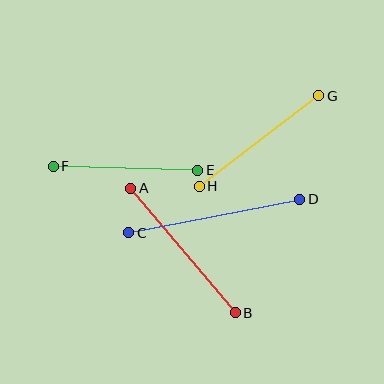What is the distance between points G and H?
The distance is approximately 150 pixels.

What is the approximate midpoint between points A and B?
The midpoint is at approximately (183, 250) pixels.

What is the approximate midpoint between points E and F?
The midpoint is at approximately (126, 168) pixels.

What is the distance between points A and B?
The distance is approximately 162 pixels.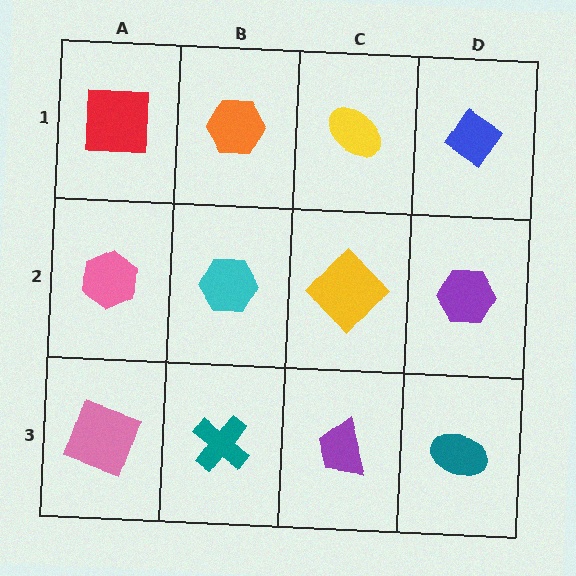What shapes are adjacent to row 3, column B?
A cyan hexagon (row 2, column B), a pink square (row 3, column A), a purple trapezoid (row 3, column C).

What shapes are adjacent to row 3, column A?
A pink hexagon (row 2, column A), a teal cross (row 3, column B).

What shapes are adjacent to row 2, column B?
An orange hexagon (row 1, column B), a teal cross (row 3, column B), a pink hexagon (row 2, column A), a yellow diamond (row 2, column C).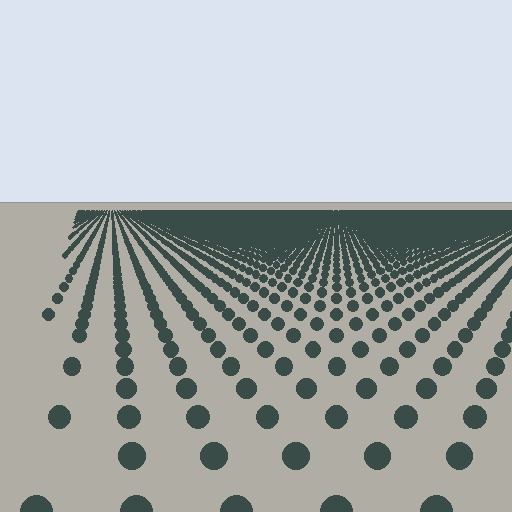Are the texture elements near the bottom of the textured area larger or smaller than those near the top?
Larger. Near the bottom, elements are closer to the viewer and appear at a bigger on-screen size.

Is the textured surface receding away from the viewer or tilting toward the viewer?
The surface is receding away from the viewer. Texture elements get smaller and denser toward the top.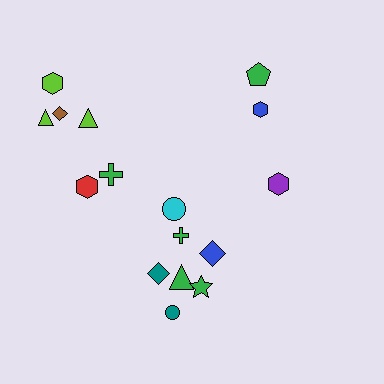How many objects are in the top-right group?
There are 4 objects.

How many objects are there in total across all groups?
There are 16 objects.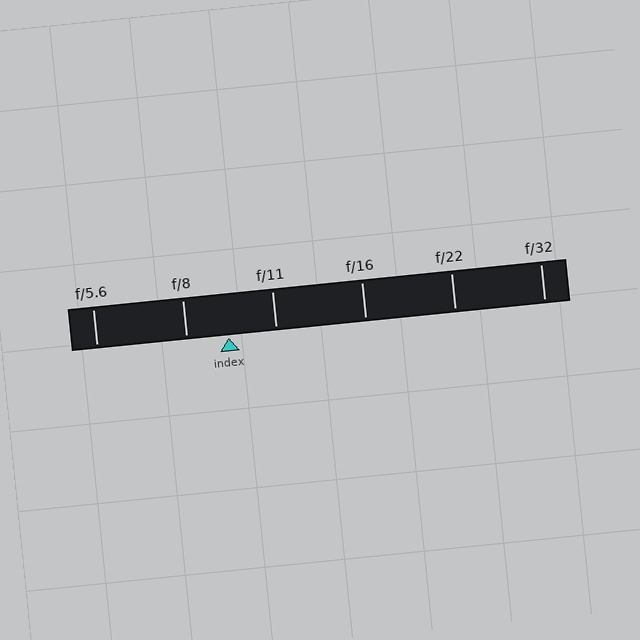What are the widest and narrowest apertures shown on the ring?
The widest aperture shown is f/5.6 and the narrowest is f/32.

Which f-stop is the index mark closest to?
The index mark is closest to f/8.